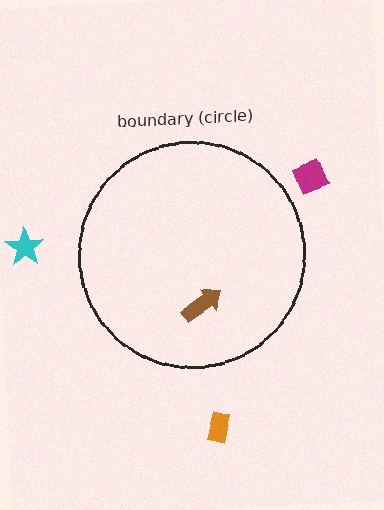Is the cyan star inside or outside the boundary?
Outside.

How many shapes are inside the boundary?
1 inside, 3 outside.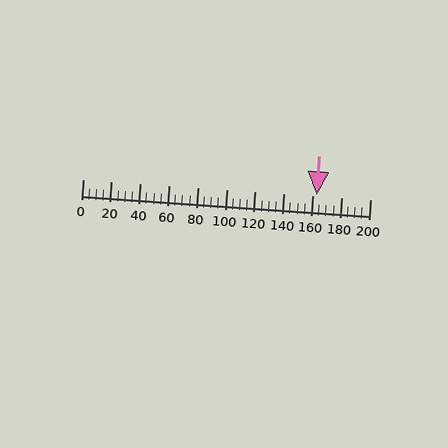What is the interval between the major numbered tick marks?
The major tick marks are spaced 20 units apart.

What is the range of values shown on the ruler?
The ruler shows values from 0 to 200.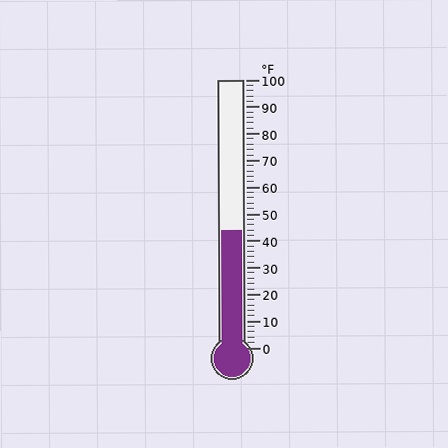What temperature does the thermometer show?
The thermometer shows approximately 44°F.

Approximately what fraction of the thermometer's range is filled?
The thermometer is filled to approximately 45% of its range.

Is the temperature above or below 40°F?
The temperature is above 40°F.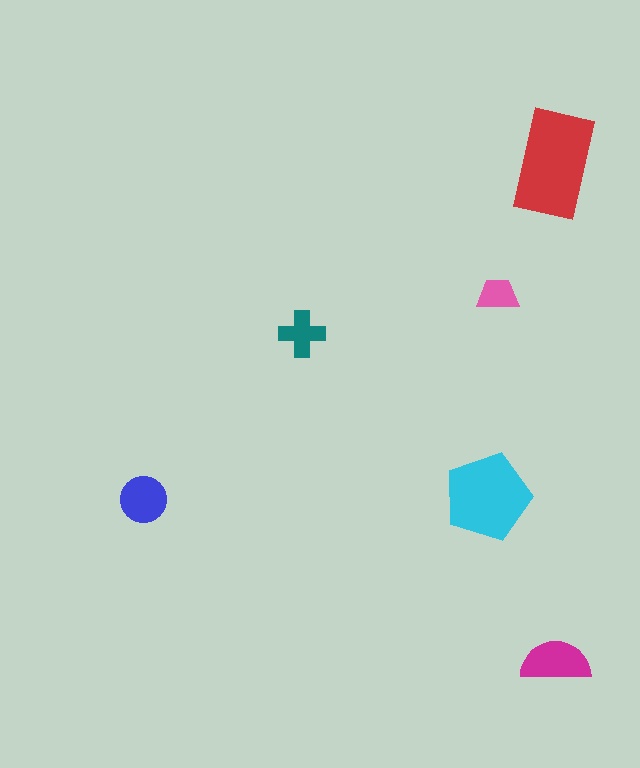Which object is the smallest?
The pink trapezoid.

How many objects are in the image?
There are 6 objects in the image.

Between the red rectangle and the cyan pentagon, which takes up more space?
The red rectangle.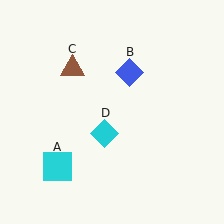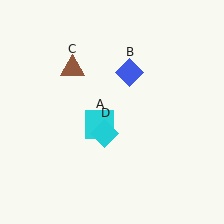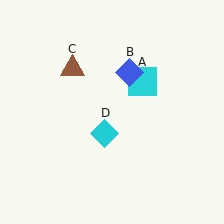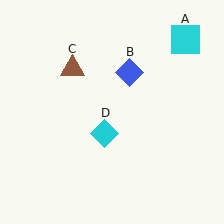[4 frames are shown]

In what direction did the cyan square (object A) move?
The cyan square (object A) moved up and to the right.